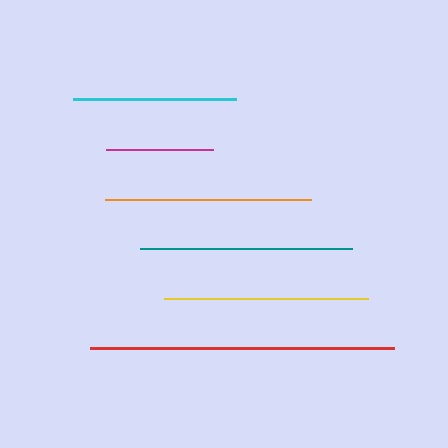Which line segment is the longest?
The red line is the longest at approximately 304 pixels.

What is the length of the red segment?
The red segment is approximately 304 pixels long.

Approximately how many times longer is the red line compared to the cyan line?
The red line is approximately 1.9 times the length of the cyan line.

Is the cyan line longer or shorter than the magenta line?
The cyan line is longer than the magenta line.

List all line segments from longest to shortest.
From longest to shortest: red, teal, orange, yellow, cyan, magenta.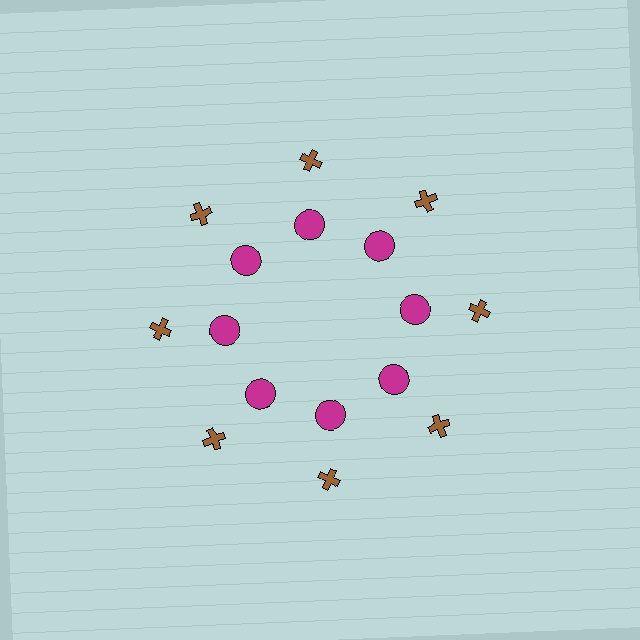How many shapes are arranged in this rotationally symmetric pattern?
There are 16 shapes, arranged in 8 groups of 2.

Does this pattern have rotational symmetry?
Yes, this pattern has 8-fold rotational symmetry. It looks the same after rotating 45 degrees around the center.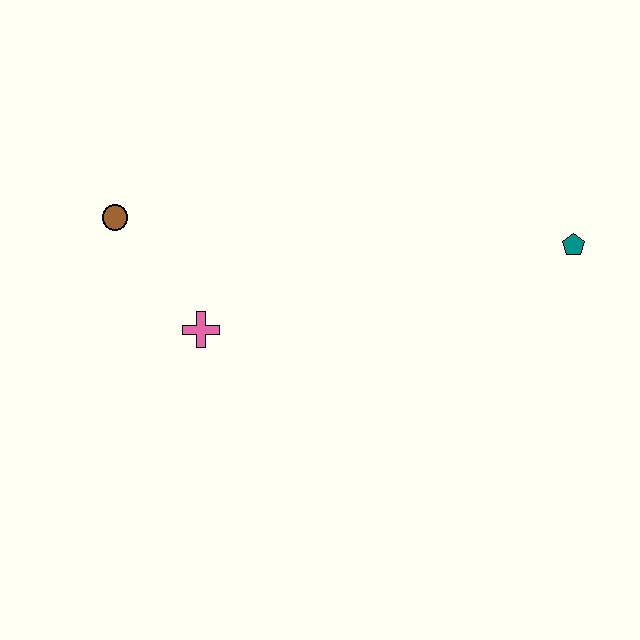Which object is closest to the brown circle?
The pink cross is closest to the brown circle.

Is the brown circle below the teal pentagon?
No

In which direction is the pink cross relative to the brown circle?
The pink cross is below the brown circle.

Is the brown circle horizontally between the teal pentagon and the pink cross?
No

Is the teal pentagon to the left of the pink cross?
No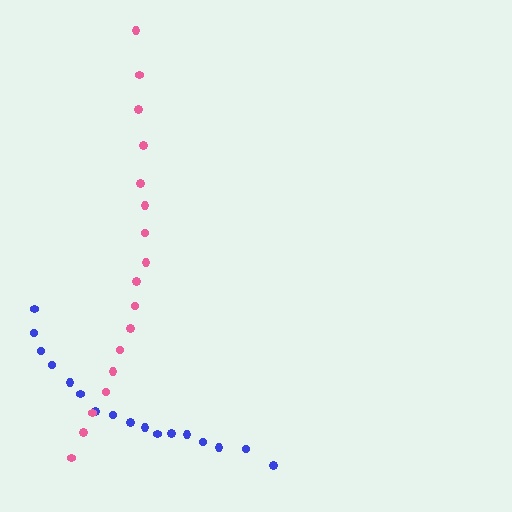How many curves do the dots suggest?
There are 2 distinct paths.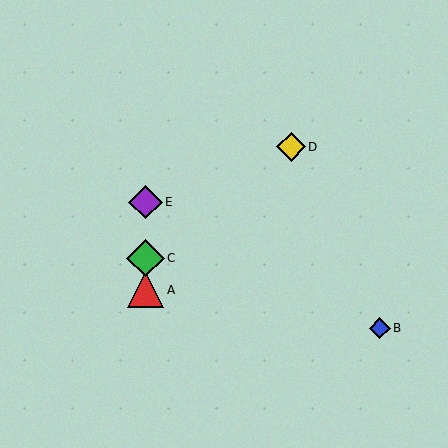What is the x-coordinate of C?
Object C is at x≈145.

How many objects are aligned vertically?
3 objects (A, C, E) are aligned vertically.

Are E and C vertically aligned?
Yes, both are at x≈145.